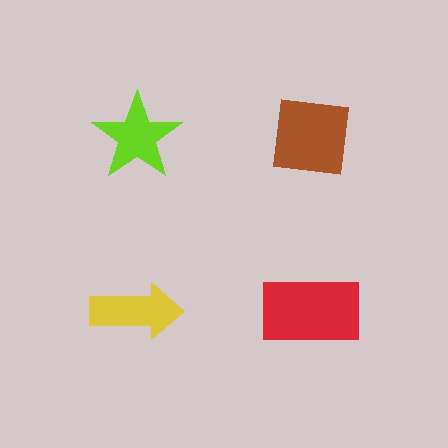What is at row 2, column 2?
A red rectangle.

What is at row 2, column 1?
A yellow arrow.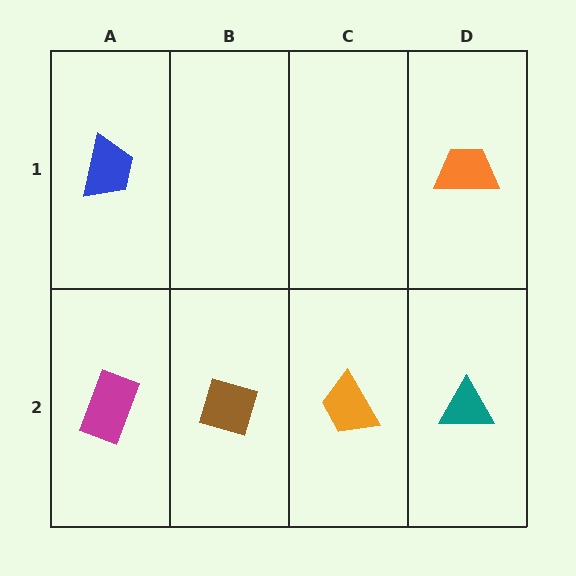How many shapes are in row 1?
2 shapes.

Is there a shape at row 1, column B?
No, that cell is empty.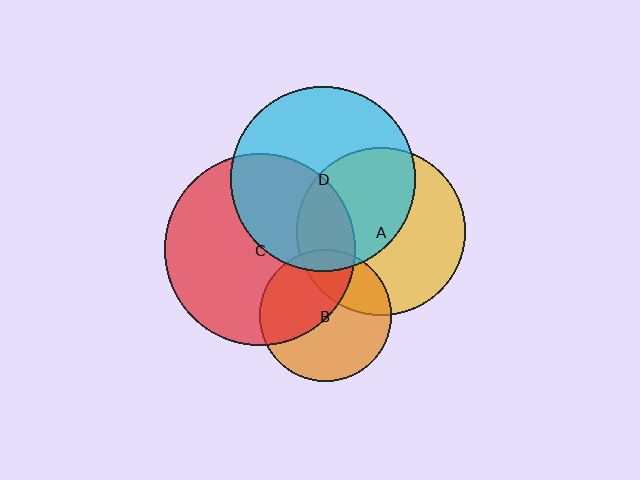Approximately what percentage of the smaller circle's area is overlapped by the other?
Approximately 50%.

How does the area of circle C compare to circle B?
Approximately 2.1 times.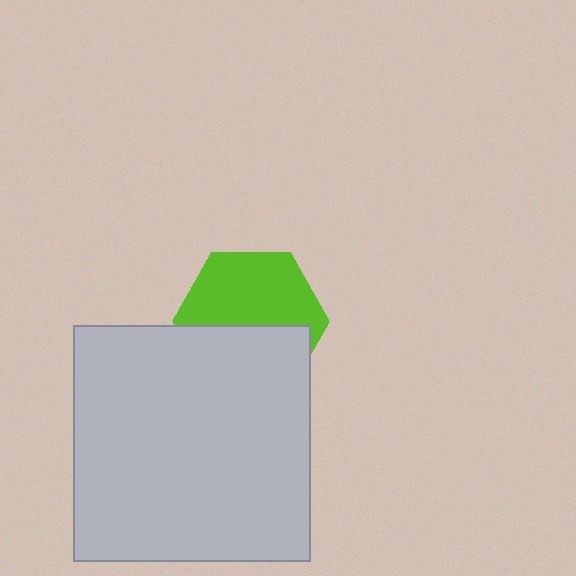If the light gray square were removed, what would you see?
You would see the complete lime hexagon.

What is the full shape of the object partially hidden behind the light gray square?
The partially hidden object is a lime hexagon.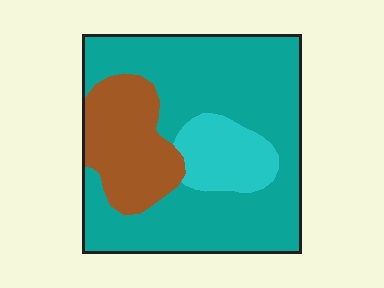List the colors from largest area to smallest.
From largest to smallest: teal, brown, cyan.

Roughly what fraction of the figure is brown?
Brown covers 21% of the figure.